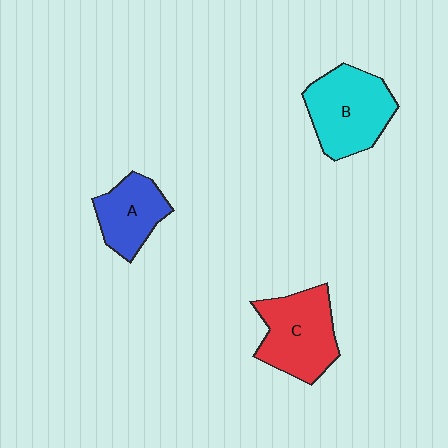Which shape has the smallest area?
Shape A (blue).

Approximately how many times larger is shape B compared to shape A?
Approximately 1.5 times.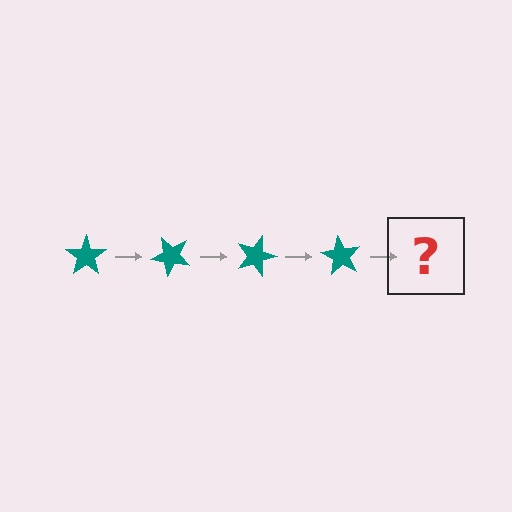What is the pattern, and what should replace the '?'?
The pattern is that the star rotates 45 degrees each step. The '?' should be a teal star rotated 180 degrees.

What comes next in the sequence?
The next element should be a teal star rotated 180 degrees.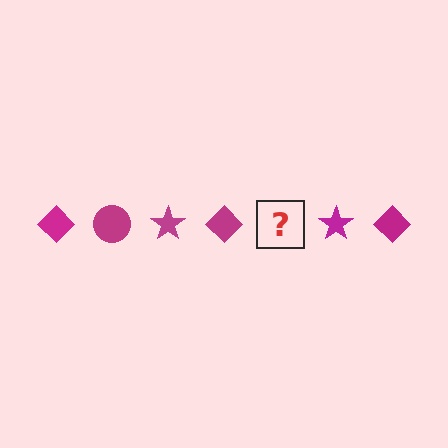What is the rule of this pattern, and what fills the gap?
The rule is that the pattern cycles through diamond, circle, star shapes in magenta. The gap should be filled with a magenta circle.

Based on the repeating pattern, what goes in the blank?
The blank should be a magenta circle.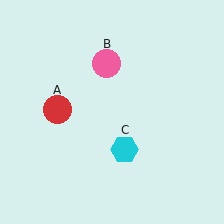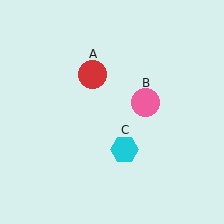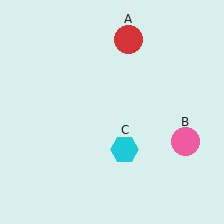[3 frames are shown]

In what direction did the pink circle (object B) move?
The pink circle (object B) moved down and to the right.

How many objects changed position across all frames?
2 objects changed position: red circle (object A), pink circle (object B).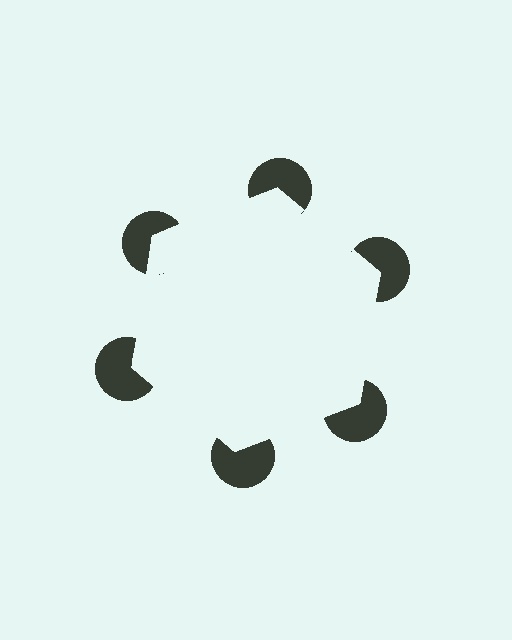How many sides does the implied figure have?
6 sides.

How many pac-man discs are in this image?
There are 6 — one at each vertex of the illusory hexagon.